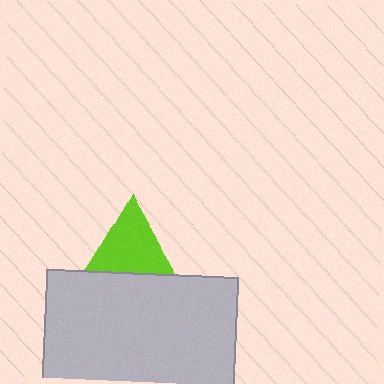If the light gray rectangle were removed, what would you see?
You would see the complete lime triangle.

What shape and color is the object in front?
The object in front is a light gray rectangle.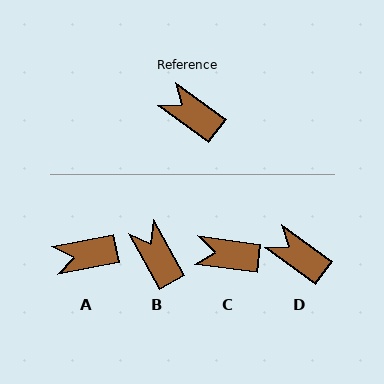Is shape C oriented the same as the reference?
No, it is off by about 29 degrees.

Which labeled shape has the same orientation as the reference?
D.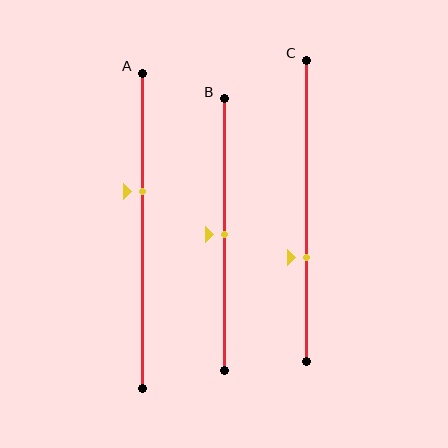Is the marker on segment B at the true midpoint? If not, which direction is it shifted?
Yes, the marker on segment B is at the true midpoint.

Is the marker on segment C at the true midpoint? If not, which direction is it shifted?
No, the marker on segment C is shifted downward by about 16% of the segment length.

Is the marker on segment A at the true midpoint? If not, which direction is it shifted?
No, the marker on segment A is shifted upward by about 12% of the segment length.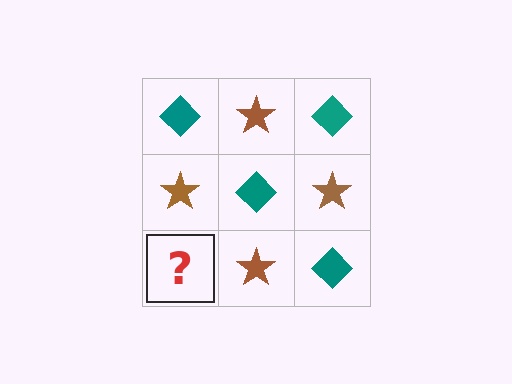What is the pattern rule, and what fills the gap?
The rule is that it alternates teal diamond and brown star in a checkerboard pattern. The gap should be filled with a teal diamond.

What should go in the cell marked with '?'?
The missing cell should contain a teal diamond.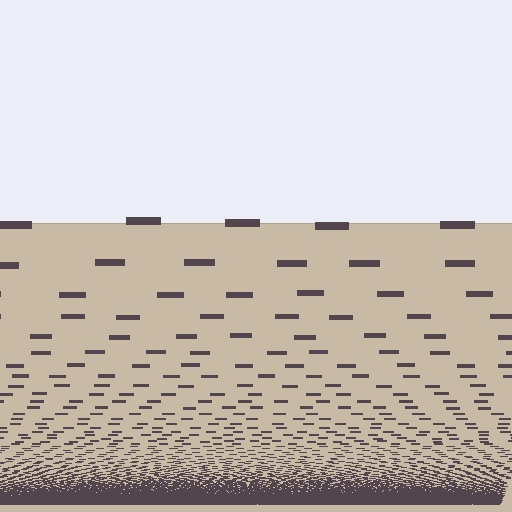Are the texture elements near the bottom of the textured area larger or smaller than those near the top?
Smaller. The gradient is inverted — elements near the bottom are smaller and denser.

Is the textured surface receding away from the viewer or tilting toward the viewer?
The surface appears to tilt toward the viewer. Texture elements get larger and sparser toward the top.